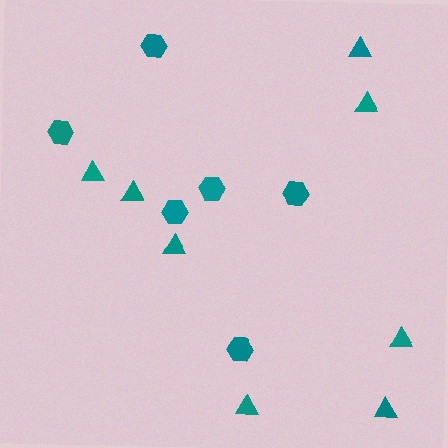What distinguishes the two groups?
There are 2 groups: one group of triangles (8) and one group of hexagons (6).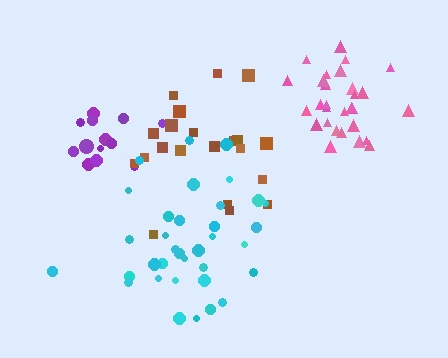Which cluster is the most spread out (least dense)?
Brown.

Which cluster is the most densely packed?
Pink.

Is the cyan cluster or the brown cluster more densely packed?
Cyan.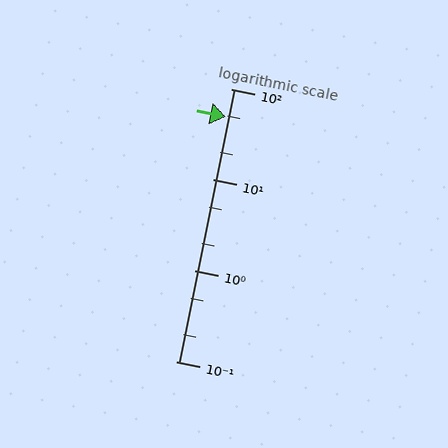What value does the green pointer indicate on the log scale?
The pointer indicates approximately 49.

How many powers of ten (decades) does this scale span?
The scale spans 3 decades, from 0.1 to 100.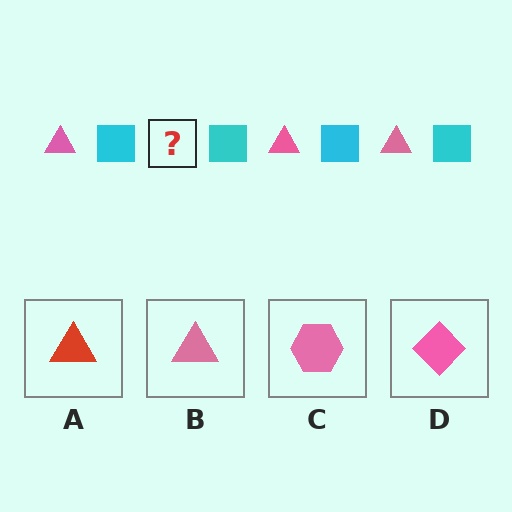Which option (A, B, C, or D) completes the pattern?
B.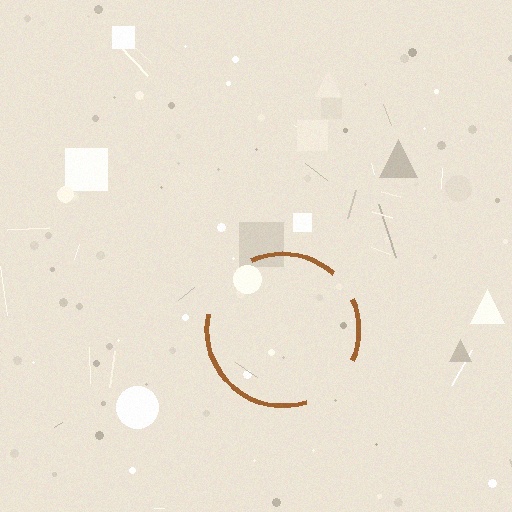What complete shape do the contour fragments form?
The contour fragments form a circle.